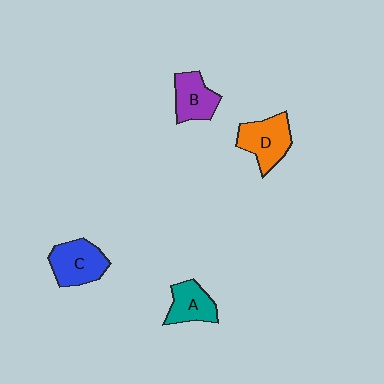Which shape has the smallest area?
Shape A (teal).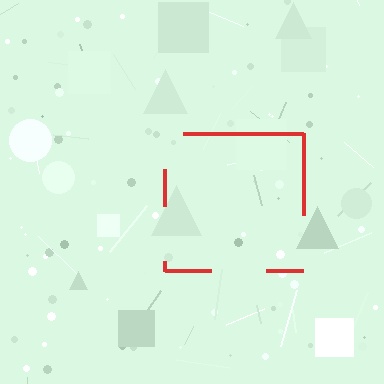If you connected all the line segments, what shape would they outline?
They would outline a square.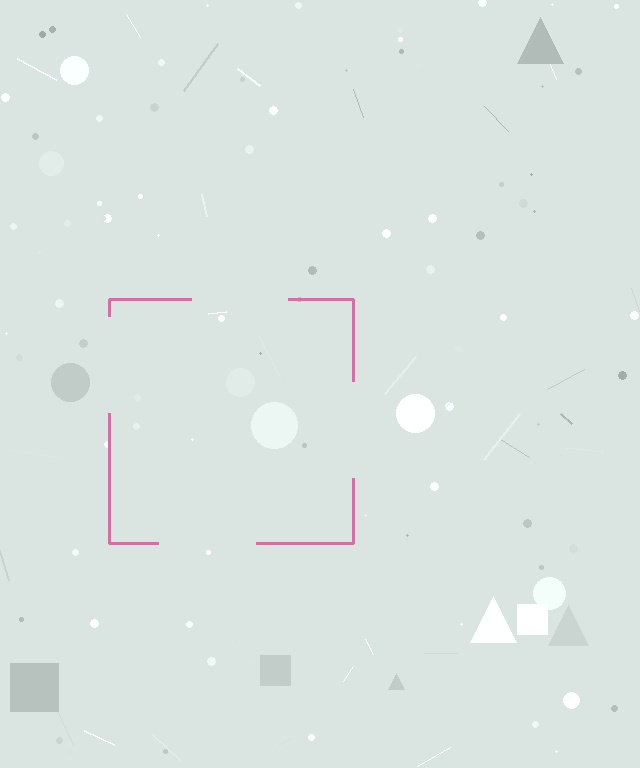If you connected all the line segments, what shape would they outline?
They would outline a square.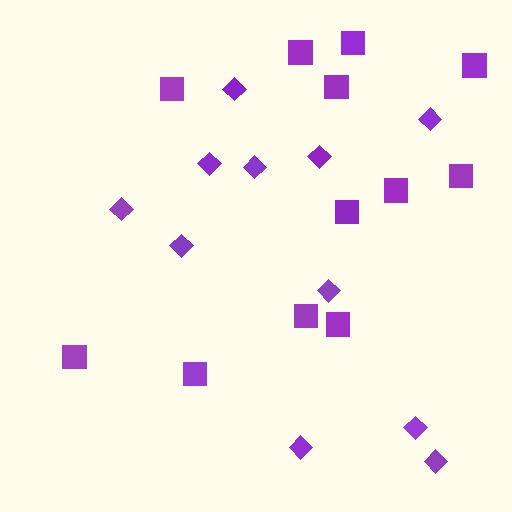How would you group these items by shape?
There are 2 groups: one group of squares (12) and one group of diamonds (11).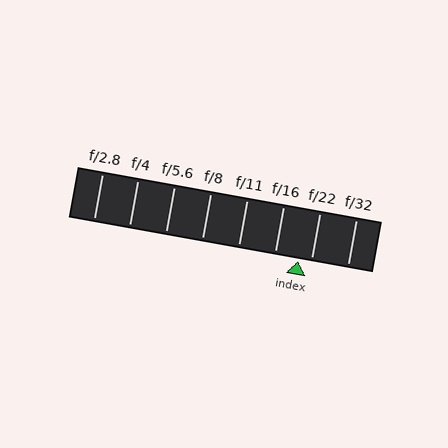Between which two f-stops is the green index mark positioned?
The index mark is between f/16 and f/22.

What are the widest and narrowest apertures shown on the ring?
The widest aperture shown is f/2.8 and the narrowest is f/32.